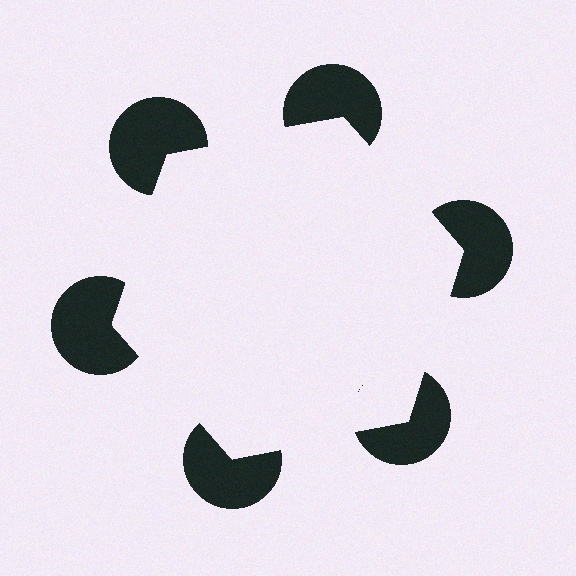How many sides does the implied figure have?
6 sides.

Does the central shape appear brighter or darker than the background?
It typically appears slightly brighter than the background, even though no actual brightness change is drawn.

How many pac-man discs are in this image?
There are 6 — one at each vertex of the illusory hexagon.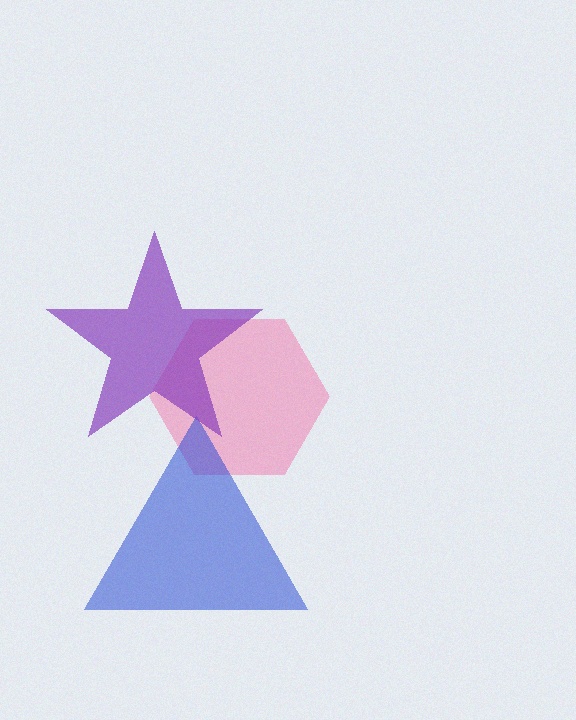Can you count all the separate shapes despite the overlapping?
Yes, there are 3 separate shapes.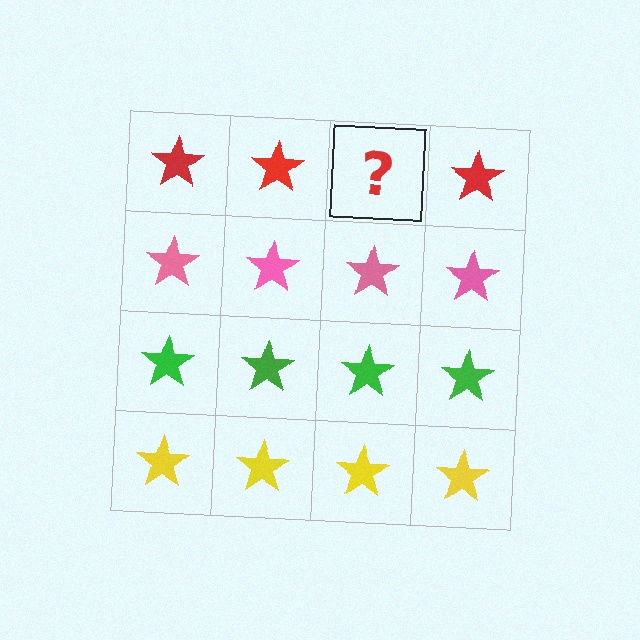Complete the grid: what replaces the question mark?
The question mark should be replaced with a red star.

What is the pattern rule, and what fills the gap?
The rule is that each row has a consistent color. The gap should be filled with a red star.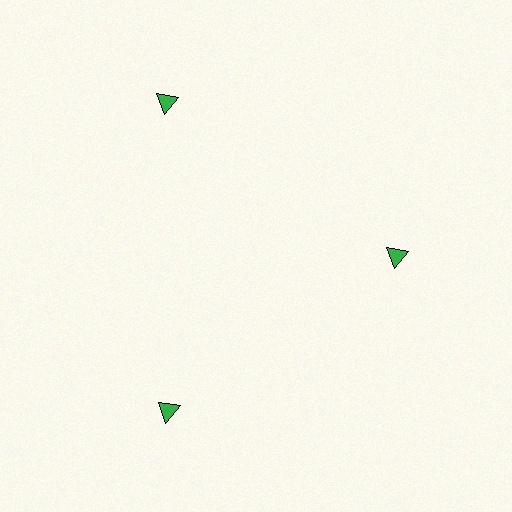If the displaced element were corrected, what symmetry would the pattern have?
It would have 3-fold rotational symmetry — the pattern would map onto itself every 120 degrees.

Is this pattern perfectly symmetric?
No. The 3 green triangles are arranged in a ring, but one element near the 3 o'clock position is pulled inward toward the center, breaking the 3-fold rotational symmetry.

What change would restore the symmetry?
The symmetry would be restored by moving it outward, back onto the ring so that all 3 triangles sit at equal angles and equal distance from the center.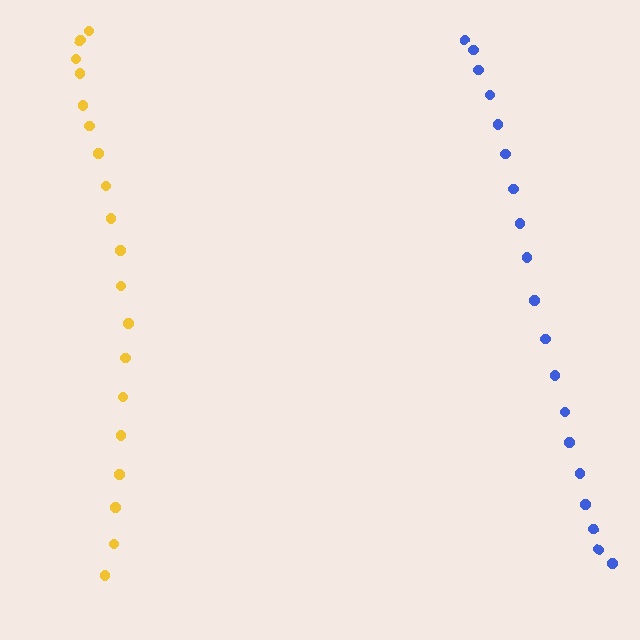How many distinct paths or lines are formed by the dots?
There are 2 distinct paths.